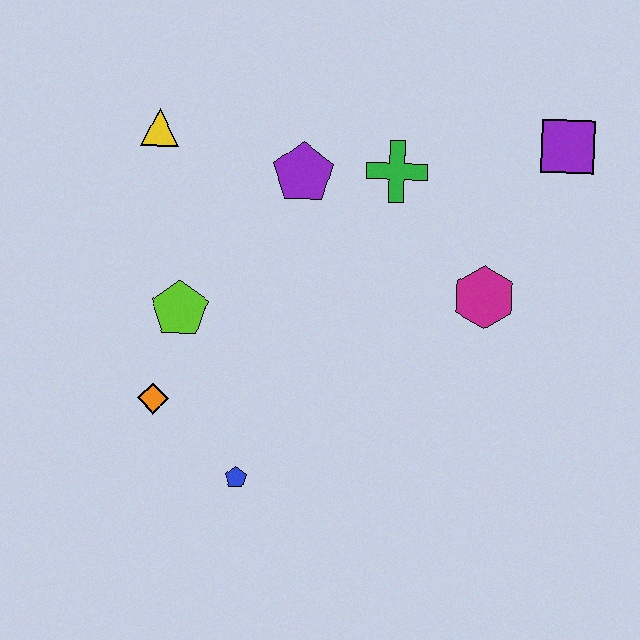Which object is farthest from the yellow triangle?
The purple square is farthest from the yellow triangle.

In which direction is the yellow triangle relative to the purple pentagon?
The yellow triangle is to the left of the purple pentagon.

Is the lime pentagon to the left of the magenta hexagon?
Yes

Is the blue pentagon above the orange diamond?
No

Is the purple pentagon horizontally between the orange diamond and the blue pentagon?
No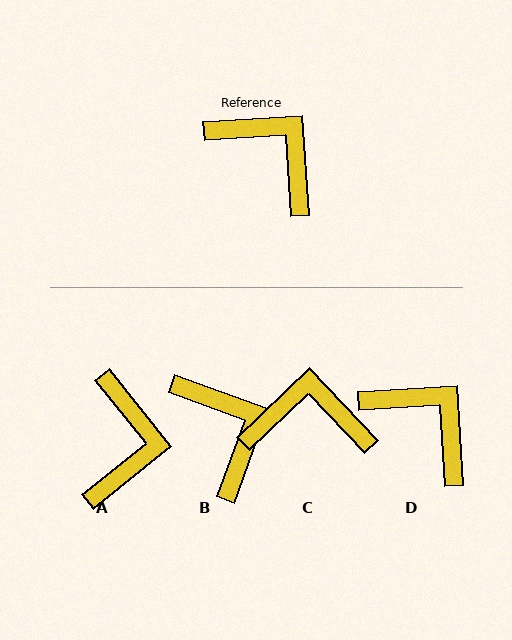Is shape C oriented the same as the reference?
No, it is off by about 40 degrees.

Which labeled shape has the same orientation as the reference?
D.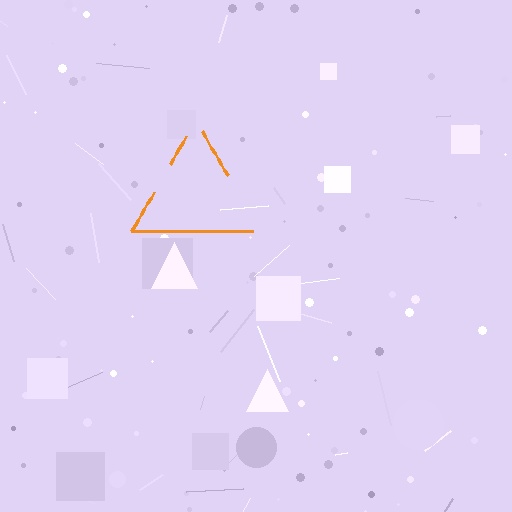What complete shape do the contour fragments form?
The contour fragments form a triangle.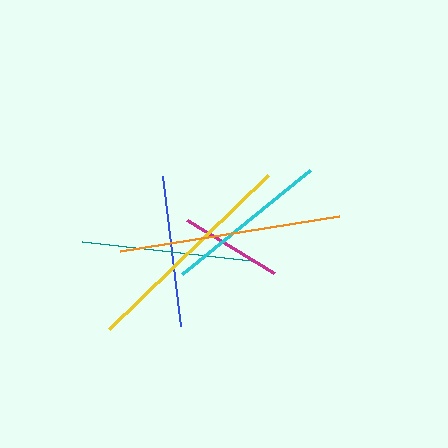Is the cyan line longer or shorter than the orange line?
The orange line is longer than the cyan line.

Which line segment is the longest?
The yellow line is the longest at approximately 222 pixels.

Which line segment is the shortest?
The magenta line is the shortest at approximately 102 pixels.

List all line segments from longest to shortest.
From longest to shortest: yellow, orange, teal, cyan, blue, magenta.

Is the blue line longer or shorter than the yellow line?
The yellow line is longer than the blue line.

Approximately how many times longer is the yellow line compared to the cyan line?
The yellow line is approximately 1.4 times the length of the cyan line.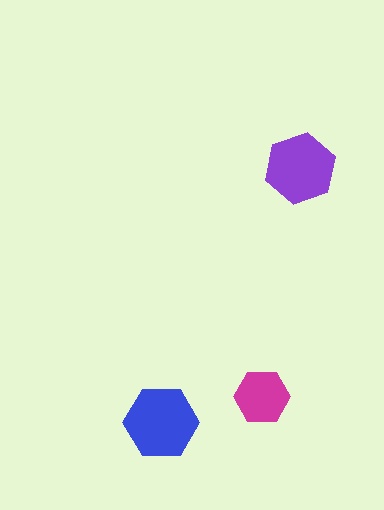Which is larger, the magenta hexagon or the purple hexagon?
The purple one.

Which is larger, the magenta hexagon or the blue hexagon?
The blue one.